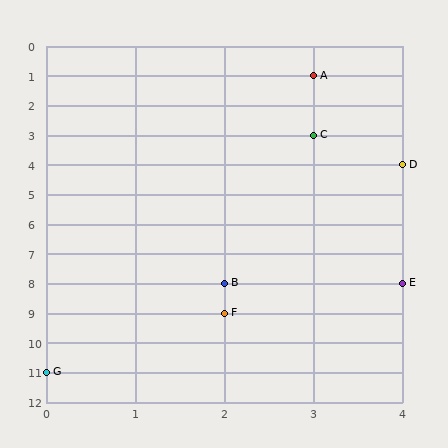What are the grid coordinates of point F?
Point F is at grid coordinates (2, 9).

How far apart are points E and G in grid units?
Points E and G are 4 columns and 3 rows apart (about 5.0 grid units diagonally).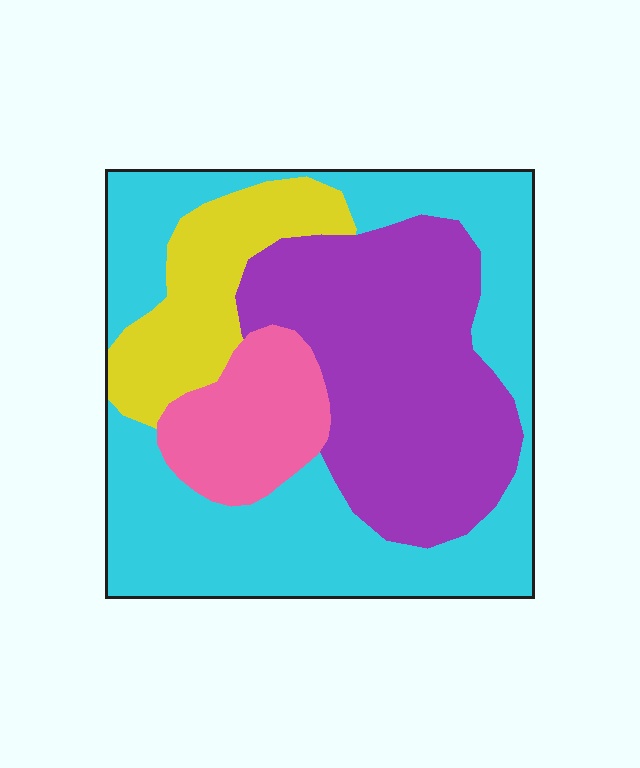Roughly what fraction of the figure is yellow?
Yellow covers 14% of the figure.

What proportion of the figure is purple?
Purple takes up about one third (1/3) of the figure.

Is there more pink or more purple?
Purple.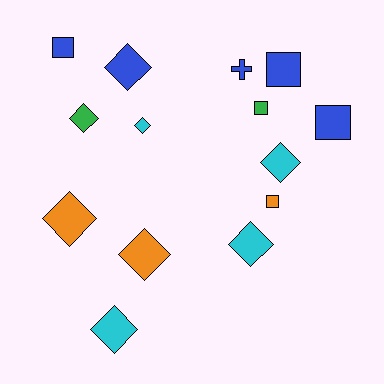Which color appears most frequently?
Blue, with 5 objects.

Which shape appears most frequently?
Diamond, with 8 objects.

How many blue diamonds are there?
There is 1 blue diamond.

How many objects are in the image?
There are 14 objects.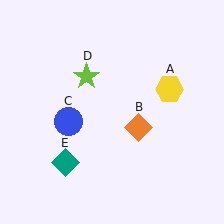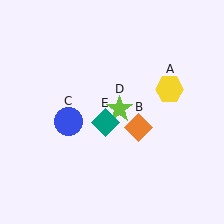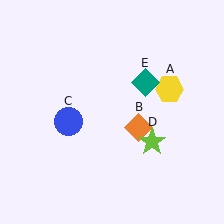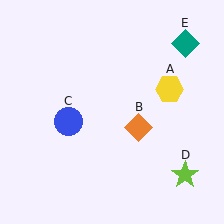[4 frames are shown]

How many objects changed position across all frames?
2 objects changed position: lime star (object D), teal diamond (object E).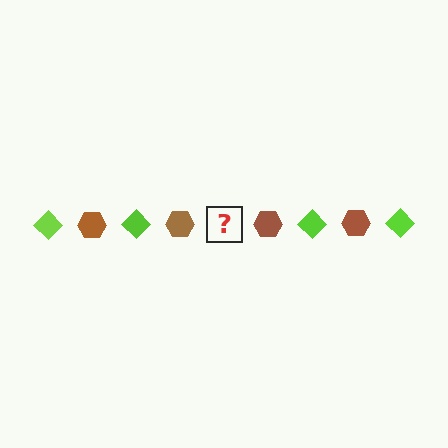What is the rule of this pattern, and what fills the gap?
The rule is that the pattern alternates between lime diamond and brown hexagon. The gap should be filled with a lime diamond.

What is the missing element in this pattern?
The missing element is a lime diamond.